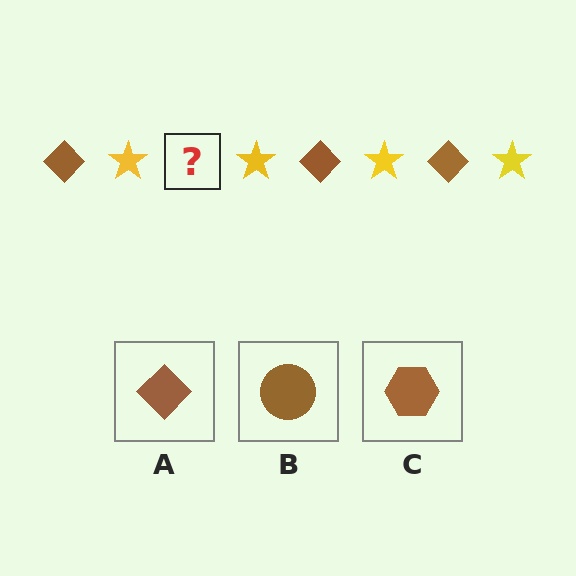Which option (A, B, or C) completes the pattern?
A.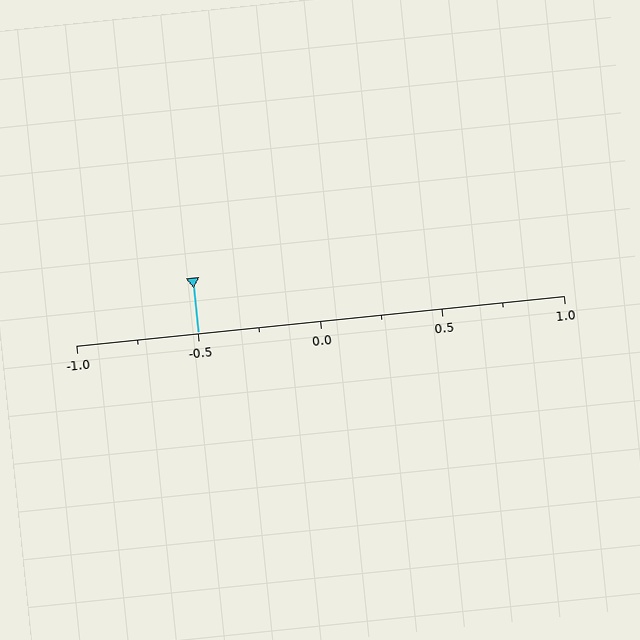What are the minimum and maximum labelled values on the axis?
The axis runs from -1.0 to 1.0.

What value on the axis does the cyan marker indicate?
The marker indicates approximately -0.5.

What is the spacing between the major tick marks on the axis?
The major ticks are spaced 0.5 apart.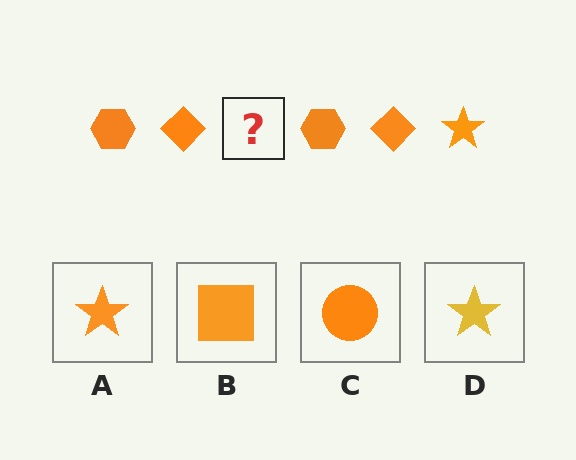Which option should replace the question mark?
Option A.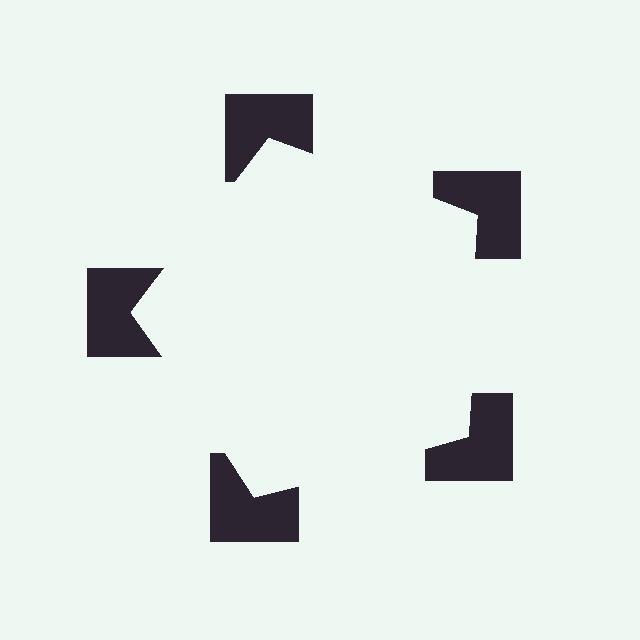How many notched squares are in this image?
There are 5 — one at each vertex of the illusory pentagon.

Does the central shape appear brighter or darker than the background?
It typically appears slightly brighter than the background, even though no actual brightness change is drawn.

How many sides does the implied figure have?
5 sides.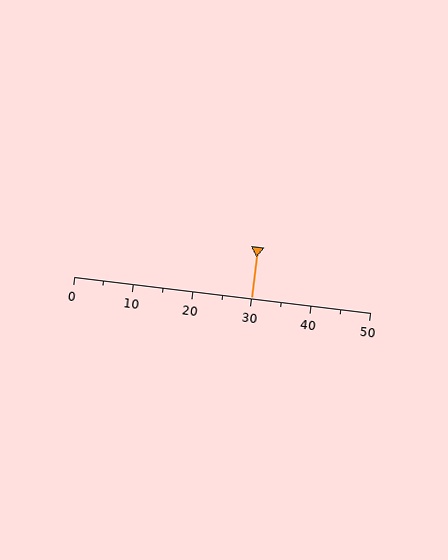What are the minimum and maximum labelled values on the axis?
The axis runs from 0 to 50.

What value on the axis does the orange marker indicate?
The marker indicates approximately 30.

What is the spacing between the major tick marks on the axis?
The major ticks are spaced 10 apart.